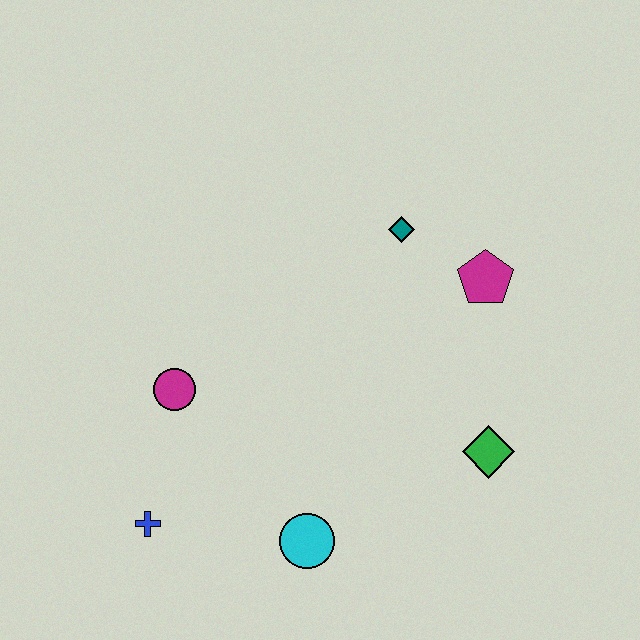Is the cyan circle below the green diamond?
Yes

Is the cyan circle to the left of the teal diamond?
Yes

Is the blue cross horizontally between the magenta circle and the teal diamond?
No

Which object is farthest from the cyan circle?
The teal diamond is farthest from the cyan circle.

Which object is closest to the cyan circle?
The blue cross is closest to the cyan circle.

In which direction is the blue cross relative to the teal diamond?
The blue cross is below the teal diamond.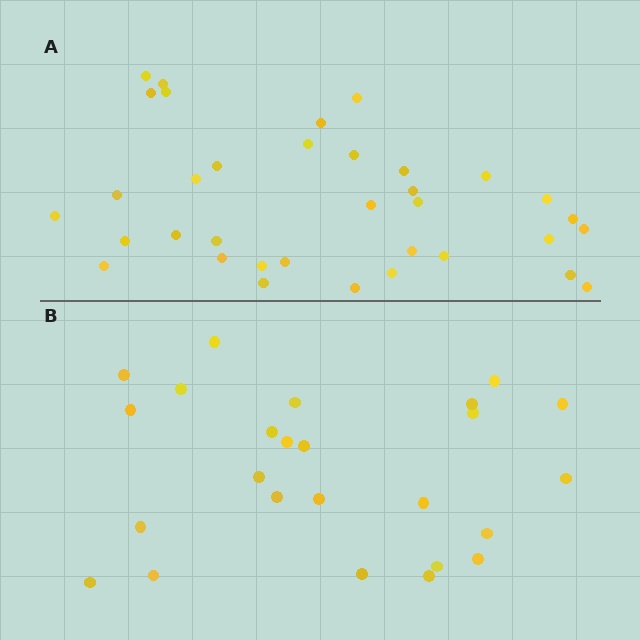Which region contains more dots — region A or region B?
Region A (the top region) has more dots.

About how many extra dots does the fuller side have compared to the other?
Region A has roughly 10 or so more dots than region B.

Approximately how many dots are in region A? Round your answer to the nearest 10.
About 40 dots. (The exact count is 35, which rounds to 40.)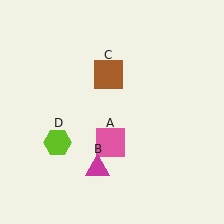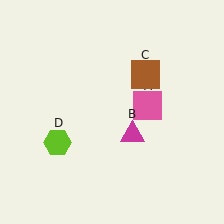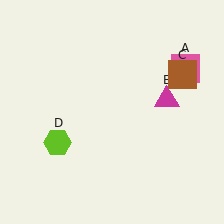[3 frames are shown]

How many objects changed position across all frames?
3 objects changed position: pink square (object A), magenta triangle (object B), brown square (object C).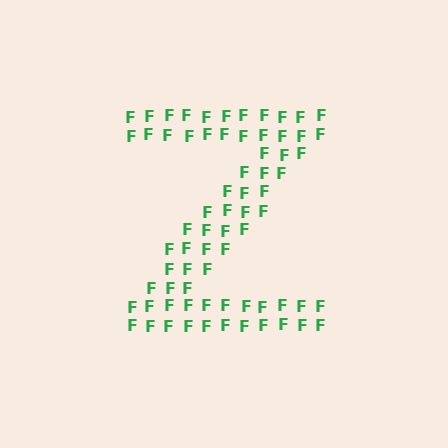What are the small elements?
The small elements are letter F's.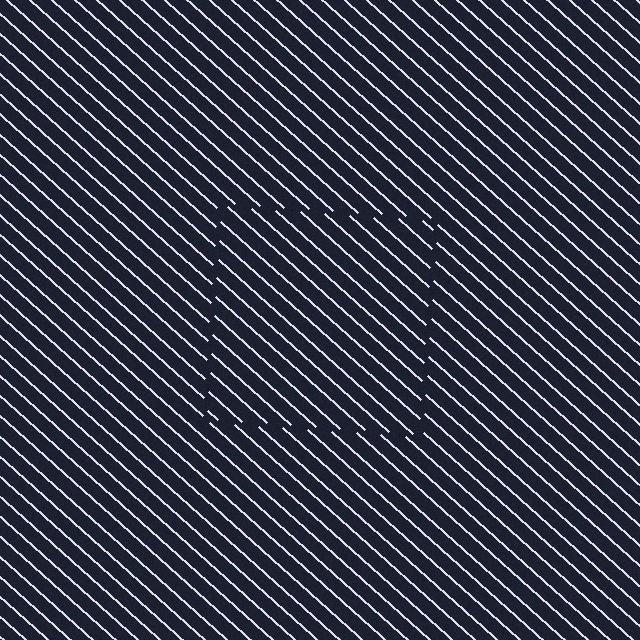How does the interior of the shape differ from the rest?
The interior of the shape contains the same grating, shifted by half a period — the contour is defined by the phase discontinuity where line-ends from the inner and outer gratings abut.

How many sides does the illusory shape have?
4 sides — the line-ends trace a square.